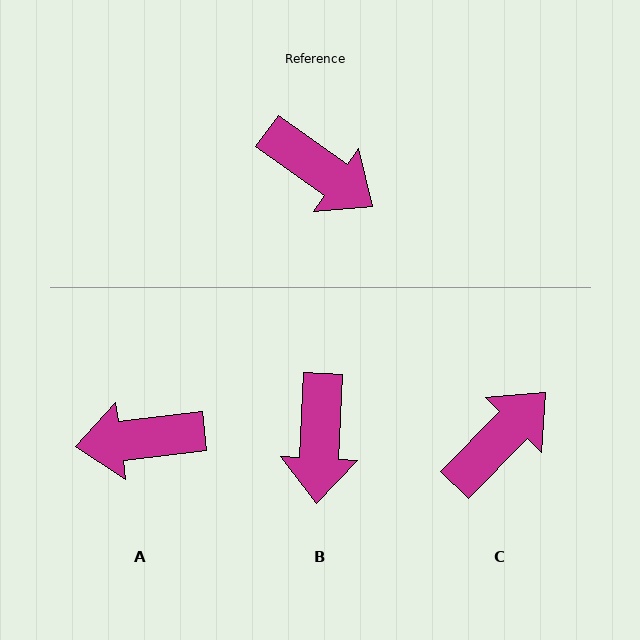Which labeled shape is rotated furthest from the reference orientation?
A, about 138 degrees away.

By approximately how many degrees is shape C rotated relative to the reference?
Approximately 81 degrees counter-clockwise.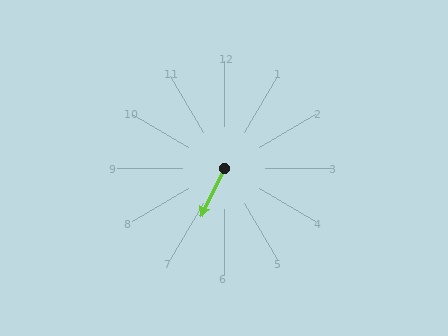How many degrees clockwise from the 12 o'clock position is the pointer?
Approximately 206 degrees.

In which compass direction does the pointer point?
Southwest.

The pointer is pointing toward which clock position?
Roughly 7 o'clock.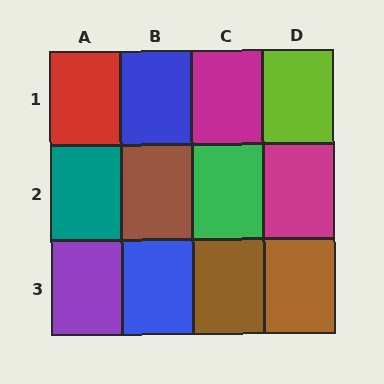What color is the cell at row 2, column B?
Brown.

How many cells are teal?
1 cell is teal.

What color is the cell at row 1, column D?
Lime.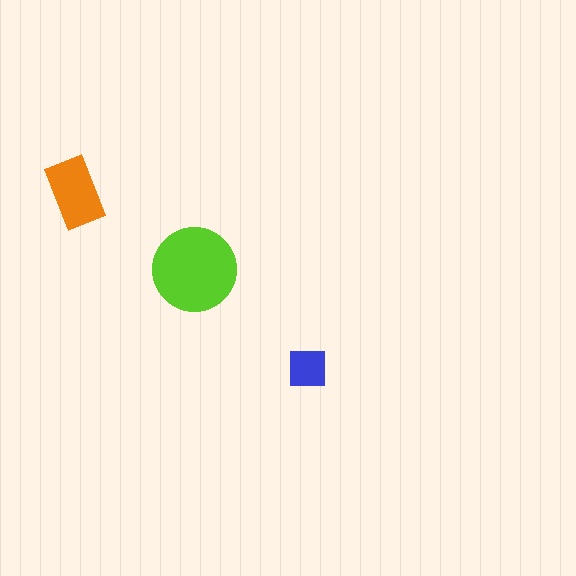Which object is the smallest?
The blue square.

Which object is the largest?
The lime circle.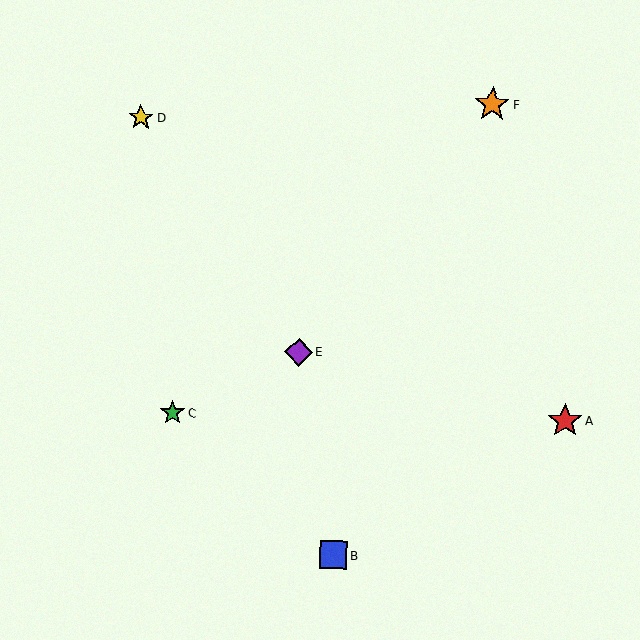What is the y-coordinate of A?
Object A is at y≈421.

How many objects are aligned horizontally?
2 objects (A, C) are aligned horizontally.